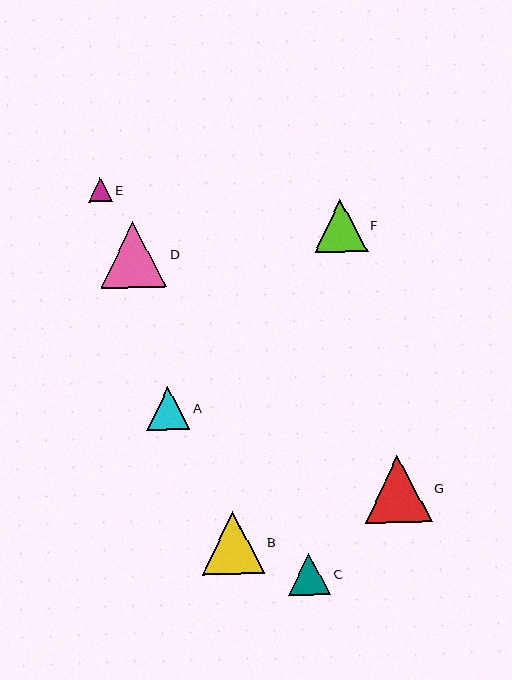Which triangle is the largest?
Triangle G is the largest with a size of approximately 67 pixels.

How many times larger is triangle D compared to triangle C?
Triangle D is approximately 1.6 times the size of triangle C.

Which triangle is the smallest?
Triangle E is the smallest with a size of approximately 24 pixels.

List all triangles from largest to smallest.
From largest to smallest: G, D, B, F, A, C, E.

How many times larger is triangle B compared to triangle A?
Triangle B is approximately 1.4 times the size of triangle A.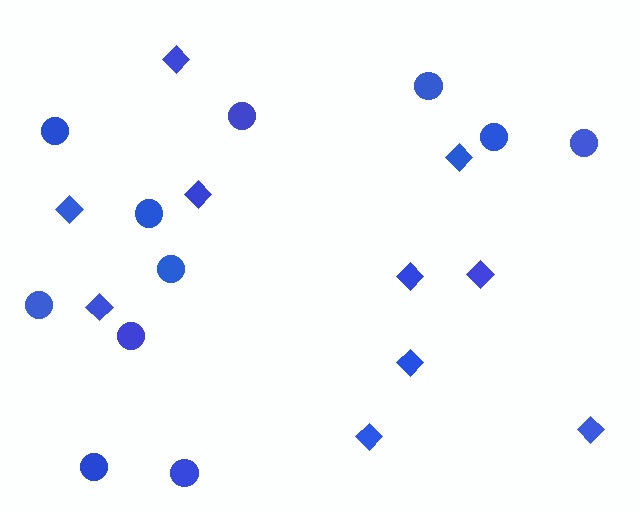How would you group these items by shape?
There are 2 groups: one group of diamonds (10) and one group of circles (11).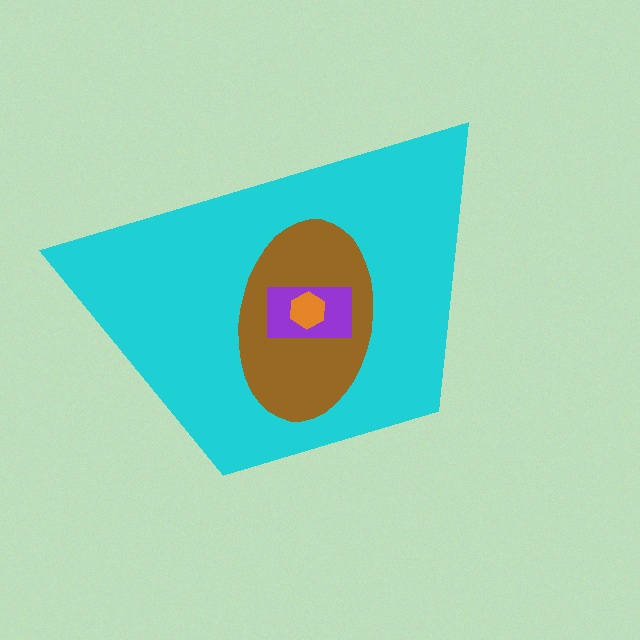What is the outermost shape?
The cyan trapezoid.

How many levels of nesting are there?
4.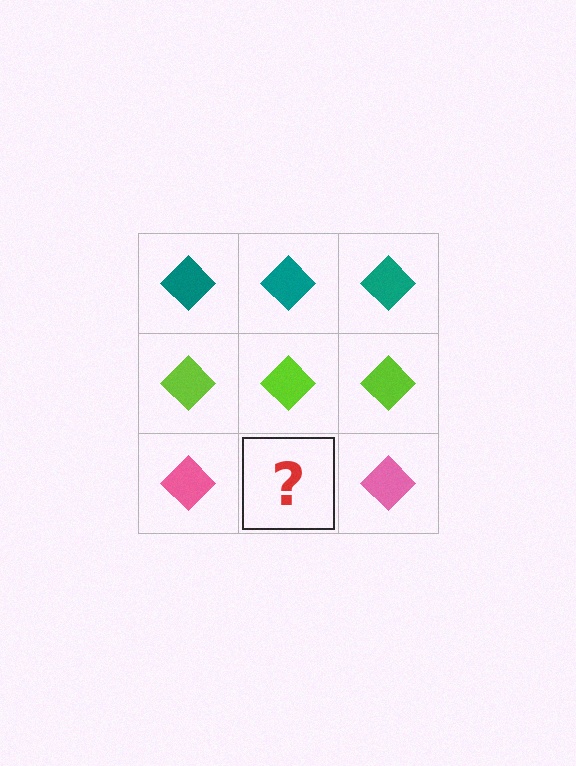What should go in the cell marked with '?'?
The missing cell should contain a pink diamond.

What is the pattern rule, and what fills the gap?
The rule is that each row has a consistent color. The gap should be filled with a pink diamond.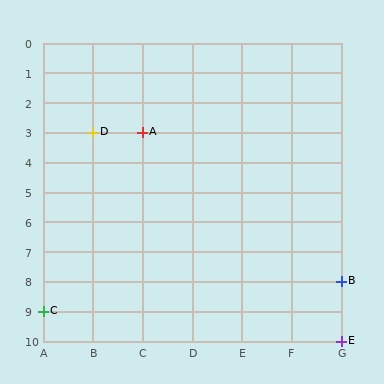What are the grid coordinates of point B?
Point B is at grid coordinates (G, 8).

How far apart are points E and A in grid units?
Points E and A are 4 columns and 7 rows apart (about 8.1 grid units diagonally).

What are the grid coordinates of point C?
Point C is at grid coordinates (A, 9).